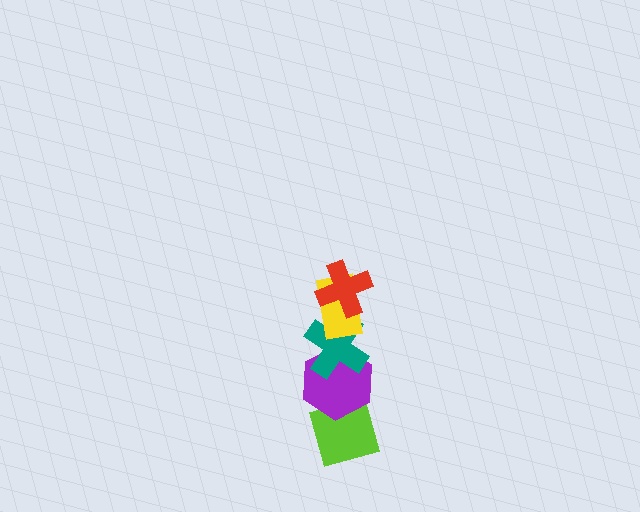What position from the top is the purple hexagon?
The purple hexagon is 4th from the top.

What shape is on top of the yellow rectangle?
The red cross is on top of the yellow rectangle.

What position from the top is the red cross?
The red cross is 1st from the top.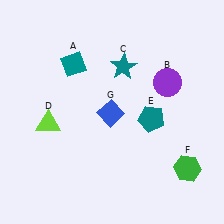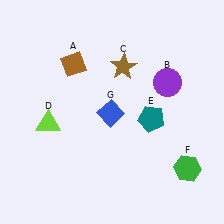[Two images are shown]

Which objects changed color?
A changed from teal to brown. C changed from teal to brown.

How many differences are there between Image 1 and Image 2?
There are 2 differences between the two images.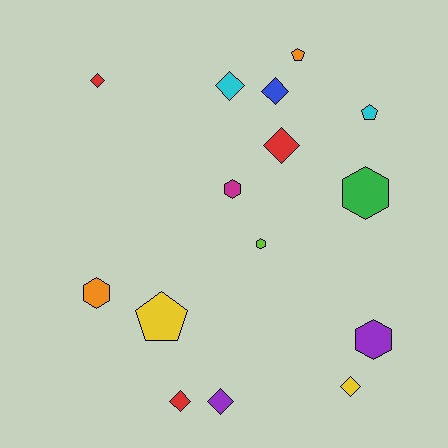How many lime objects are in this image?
There is 1 lime object.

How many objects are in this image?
There are 15 objects.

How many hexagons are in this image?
There are 5 hexagons.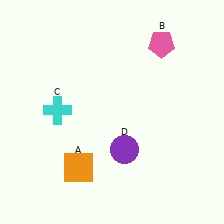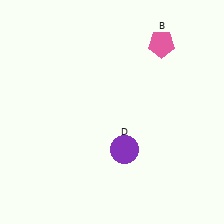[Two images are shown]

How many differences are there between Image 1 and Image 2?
There are 2 differences between the two images.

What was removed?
The orange square (A), the cyan cross (C) were removed in Image 2.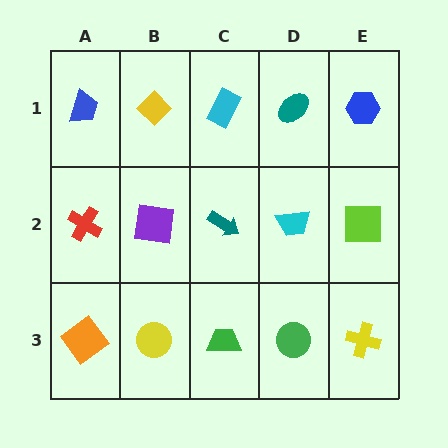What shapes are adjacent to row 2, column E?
A blue hexagon (row 1, column E), a yellow cross (row 3, column E), a cyan trapezoid (row 2, column D).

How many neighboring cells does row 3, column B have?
3.